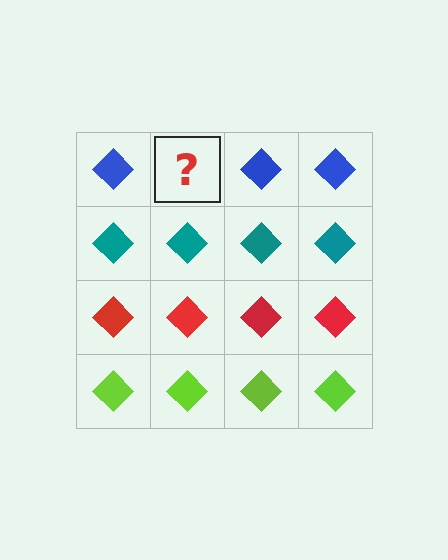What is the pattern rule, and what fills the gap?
The rule is that each row has a consistent color. The gap should be filled with a blue diamond.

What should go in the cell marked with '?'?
The missing cell should contain a blue diamond.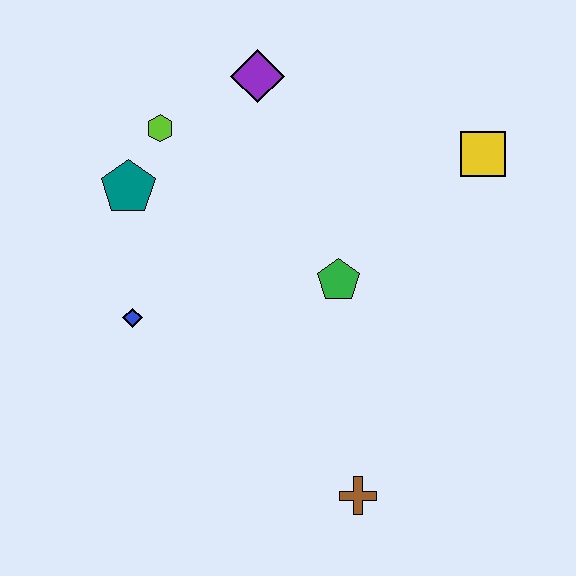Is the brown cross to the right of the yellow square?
No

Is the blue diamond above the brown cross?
Yes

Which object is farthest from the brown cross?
The purple diamond is farthest from the brown cross.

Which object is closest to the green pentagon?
The yellow square is closest to the green pentagon.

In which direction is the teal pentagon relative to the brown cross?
The teal pentagon is above the brown cross.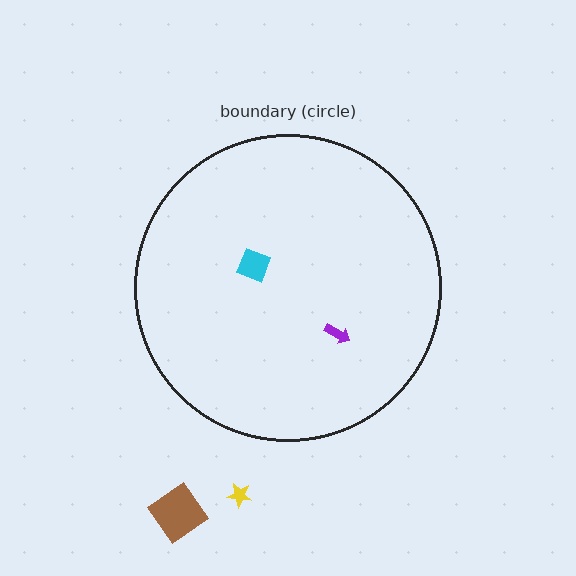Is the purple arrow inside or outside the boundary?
Inside.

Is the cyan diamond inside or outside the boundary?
Inside.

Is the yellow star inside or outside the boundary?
Outside.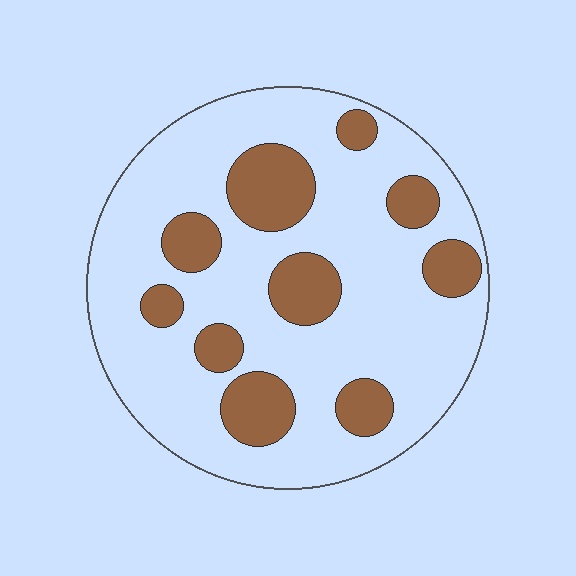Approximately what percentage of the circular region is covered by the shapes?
Approximately 25%.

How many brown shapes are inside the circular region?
10.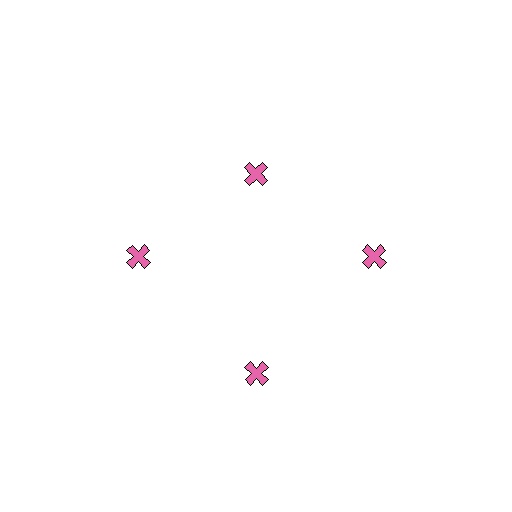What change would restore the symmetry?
The symmetry would be restored by moving it outward, back onto the ring so that all 4 crosses sit at equal angles and equal distance from the center.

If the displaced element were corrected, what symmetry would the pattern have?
It would have 4-fold rotational symmetry — the pattern would map onto itself every 90 degrees.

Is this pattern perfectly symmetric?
No. The 4 pink crosses are arranged in a ring, but one element near the 12 o'clock position is pulled inward toward the center, breaking the 4-fold rotational symmetry.